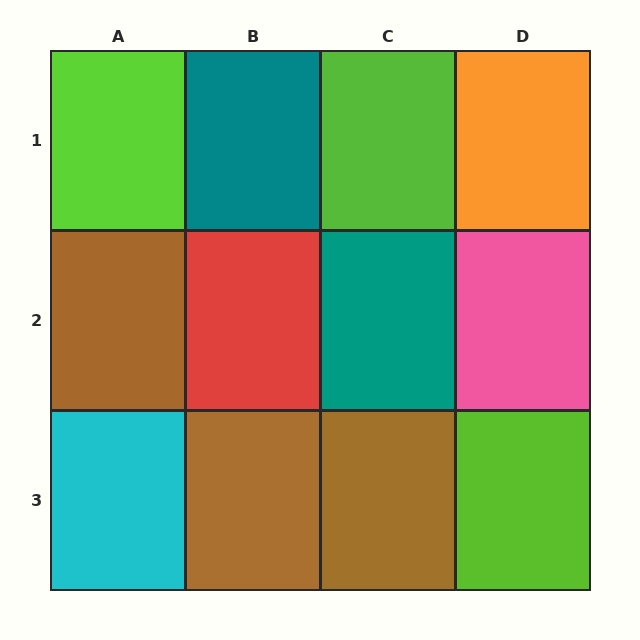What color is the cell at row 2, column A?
Brown.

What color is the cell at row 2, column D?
Pink.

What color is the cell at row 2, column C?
Teal.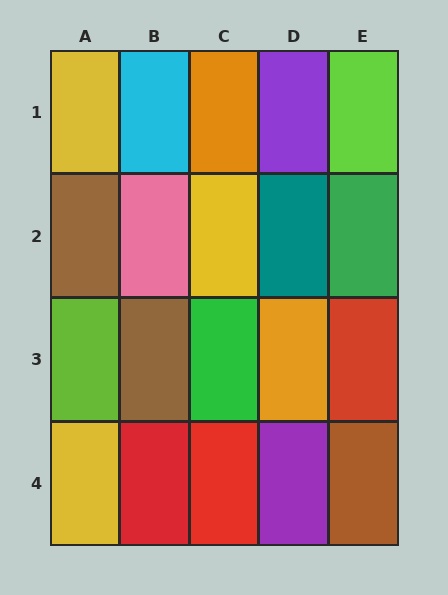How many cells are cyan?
1 cell is cyan.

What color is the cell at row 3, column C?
Green.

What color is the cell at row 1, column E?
Lime.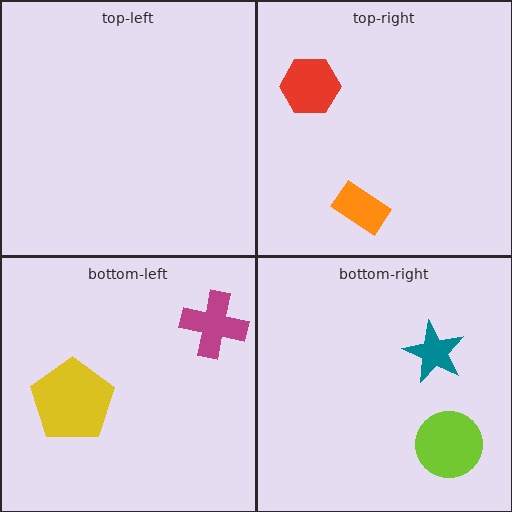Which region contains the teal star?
The bottom-right region.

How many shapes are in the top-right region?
2.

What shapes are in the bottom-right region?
The lime circle, the teal star.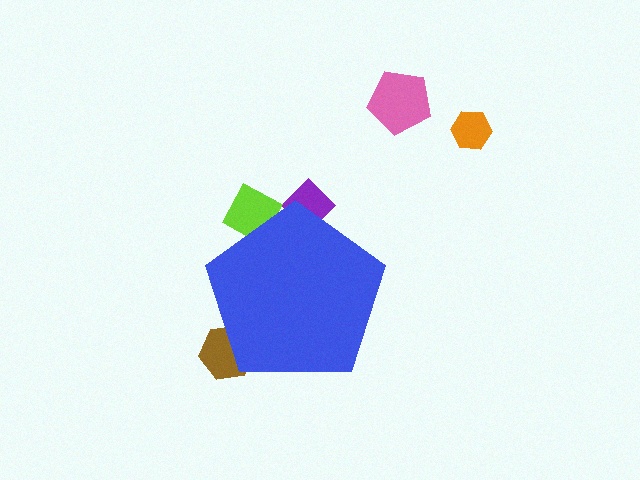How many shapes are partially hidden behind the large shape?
3 shapes are partially hidden.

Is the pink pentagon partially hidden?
No, the pink pentagon is fully visible.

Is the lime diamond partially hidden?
Yes, the lime diamond is partially hidden behind the blue pentagon.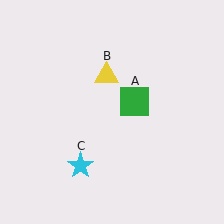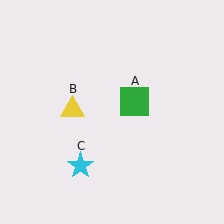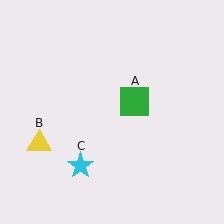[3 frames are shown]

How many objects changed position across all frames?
1 object changed position: yellow triangle (object B).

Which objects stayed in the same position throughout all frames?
Green square (object A) and cyan star (object C) remained stationary.